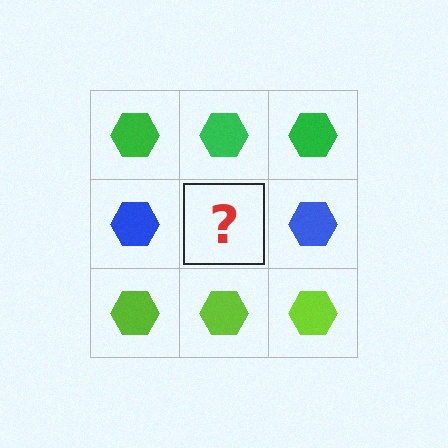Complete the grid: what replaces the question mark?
The question mark should be replaced with a blue hexagon.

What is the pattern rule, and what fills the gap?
The rule is that each row has a consistent color. The gap should be filled with a blue hexagon.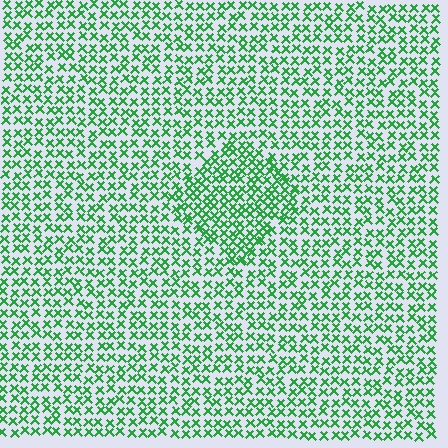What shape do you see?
I see a diamond.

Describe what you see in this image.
The image contains small green elements arranged at two different densities. A diamond-shaped region is visible where the elements are more densely packed than the surrounding area.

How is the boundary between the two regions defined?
The boundary is defined by a change in element density (approximately 1.5x ratio). All elements are the same color, size, and shape.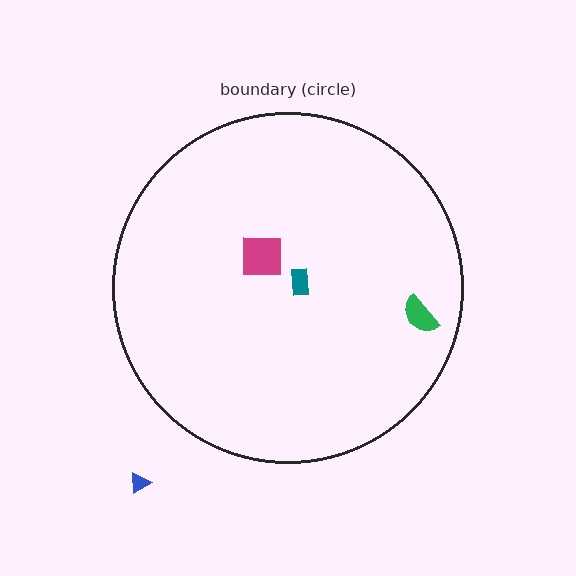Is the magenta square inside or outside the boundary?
Inside.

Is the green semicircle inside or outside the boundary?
Inside.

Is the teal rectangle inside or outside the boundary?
Inside.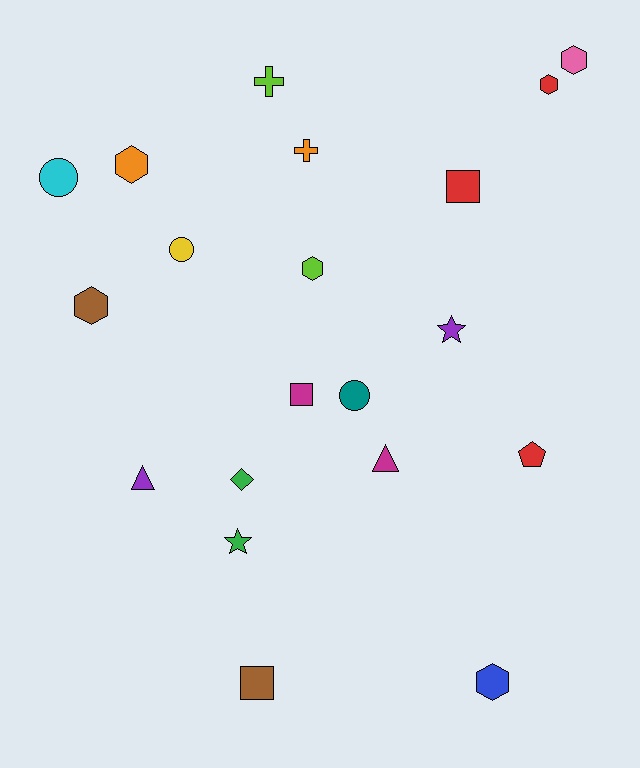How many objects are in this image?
There are 20 objects.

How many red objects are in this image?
There are 3 red objects.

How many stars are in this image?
There are 2 stars.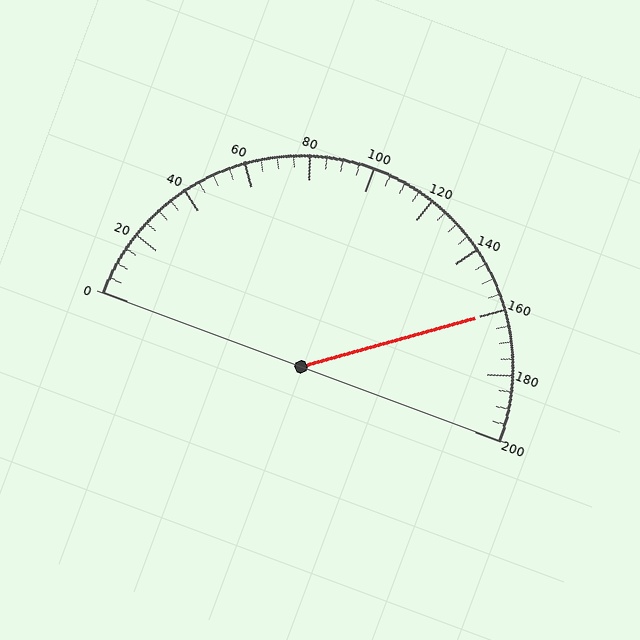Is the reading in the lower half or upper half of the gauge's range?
The reading is in the upper half of the range (0 to 200).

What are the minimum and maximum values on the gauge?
The gauge ranges from 0 to 200.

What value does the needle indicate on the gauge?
The needle indicates approximately 160.